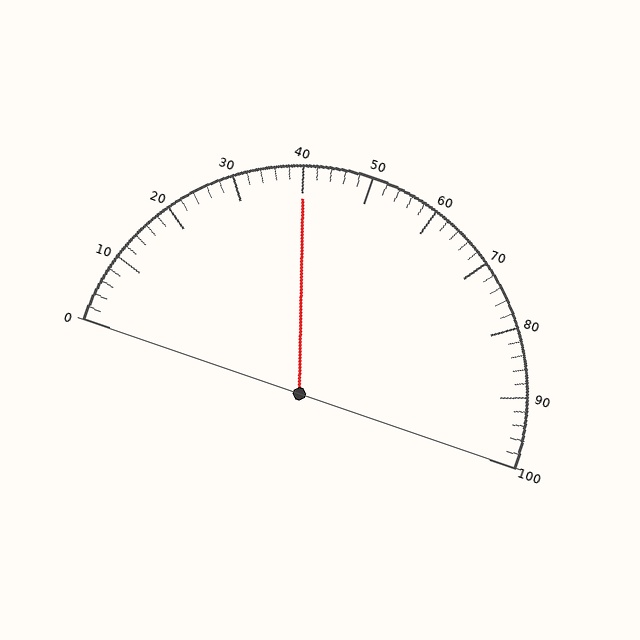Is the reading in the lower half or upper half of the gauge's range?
The reading is in the lower half of the range (0 to 100).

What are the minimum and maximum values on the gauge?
The gauge ranges from 0 to 100.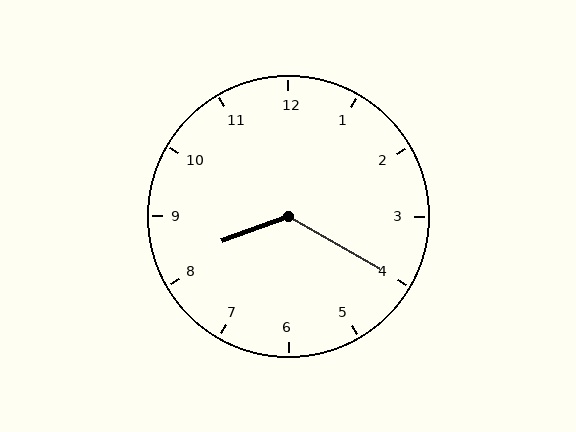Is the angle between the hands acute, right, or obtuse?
It is obtuse.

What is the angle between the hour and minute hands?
Approximately 130 degrees.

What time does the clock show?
8:20.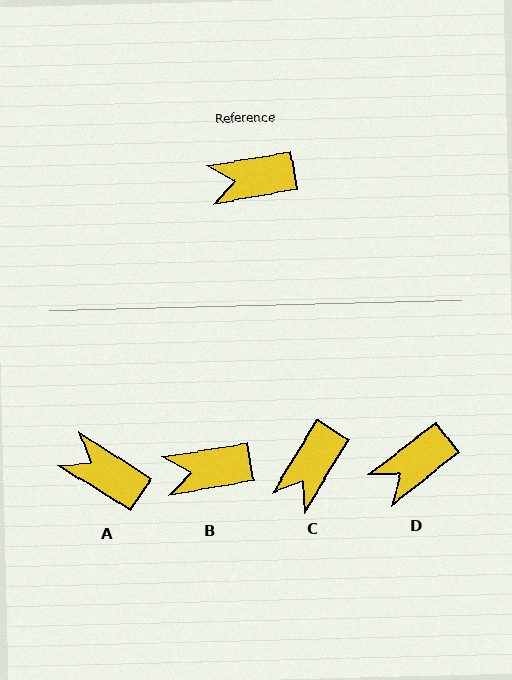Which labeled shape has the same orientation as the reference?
B.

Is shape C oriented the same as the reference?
No, it is off by about 49 degrees.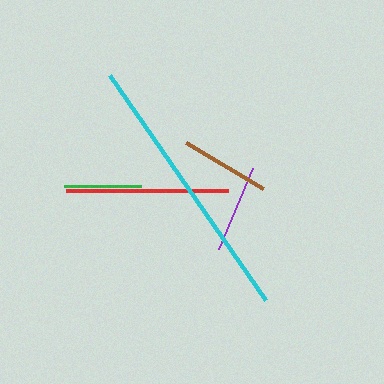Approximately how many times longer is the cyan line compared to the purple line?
The cyan line is approximately 3.1 times the length of the purple line.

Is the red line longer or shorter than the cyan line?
The cyan line is longer than the red line.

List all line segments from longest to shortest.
From longest to shortest: cyan, red, brown, purple, green.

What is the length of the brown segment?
The brown segment is approximately 90 pixels long.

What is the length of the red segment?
The red segment is approximately 162 pixels long.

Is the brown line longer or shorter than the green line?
The brown line is longer than the green line.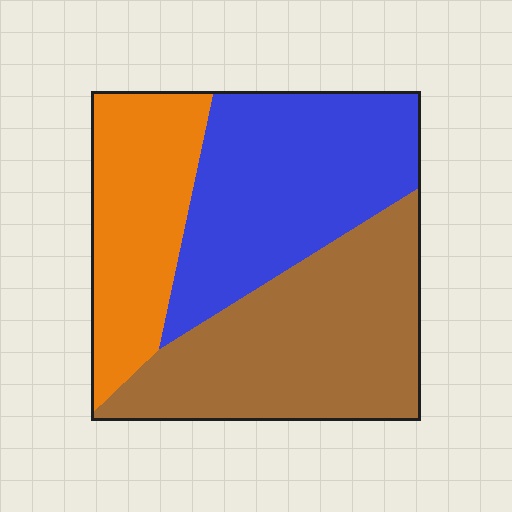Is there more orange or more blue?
Blue.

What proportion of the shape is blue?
Blue takes up between a quarter and a half of the shape.